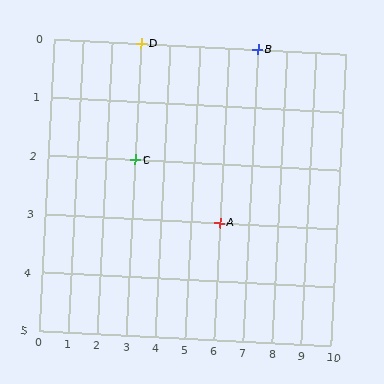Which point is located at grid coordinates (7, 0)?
Point B is at (7, 0).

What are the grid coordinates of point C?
Point C is at grid coordinates (3, 2).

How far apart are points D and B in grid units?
Points D and B are 4 columns apart.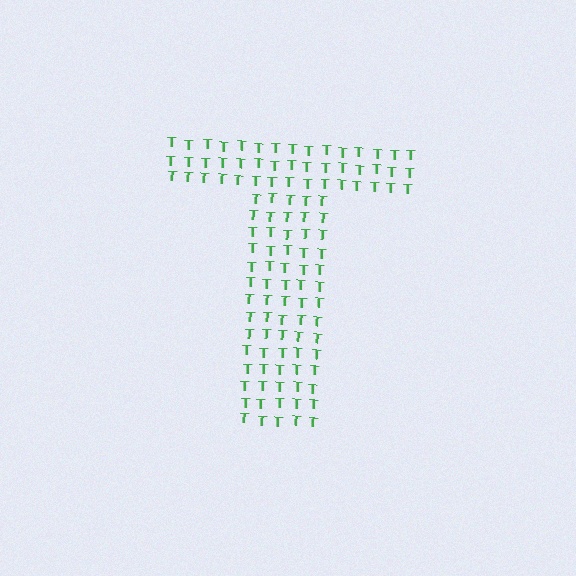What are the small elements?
The small elements are letter T's.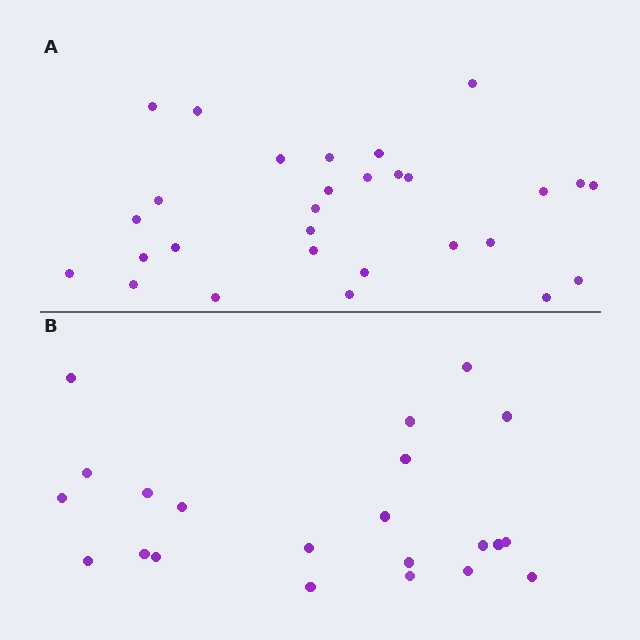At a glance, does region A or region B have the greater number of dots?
Region A (the top region) has more dots.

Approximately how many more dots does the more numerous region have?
Region A has roughly 8 or so more dots than region B.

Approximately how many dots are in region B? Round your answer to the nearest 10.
About 20 dots. (The exact count is 22, which rounds to 20.)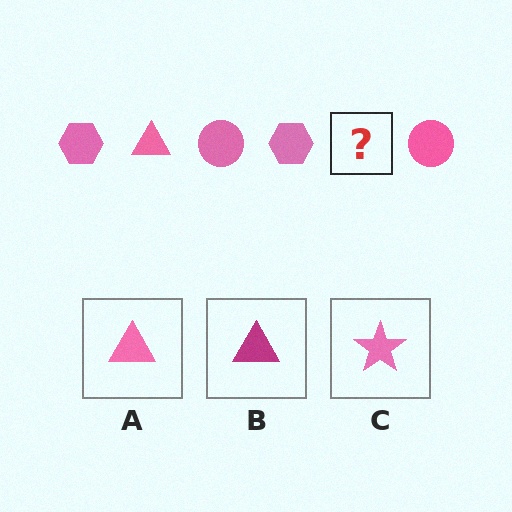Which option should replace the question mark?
Option A.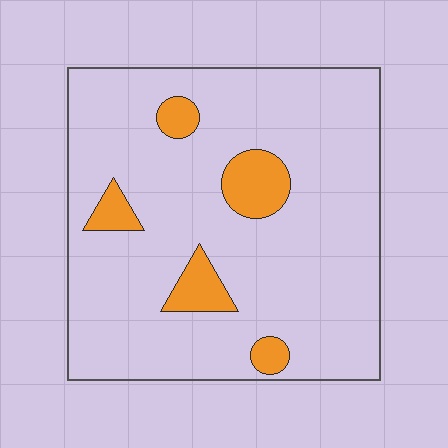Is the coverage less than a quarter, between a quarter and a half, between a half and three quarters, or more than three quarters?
Less than a quarter.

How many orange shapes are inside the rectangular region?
5.